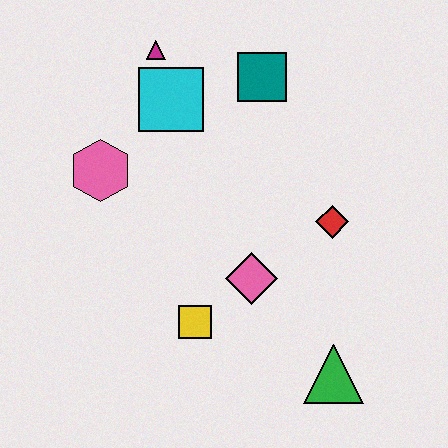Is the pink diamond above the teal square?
No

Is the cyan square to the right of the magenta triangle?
Yes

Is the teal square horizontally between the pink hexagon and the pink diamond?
No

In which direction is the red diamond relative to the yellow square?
The red diamond is to the right of the yellow square.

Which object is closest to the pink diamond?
The yellow square is closest to the pink diamond.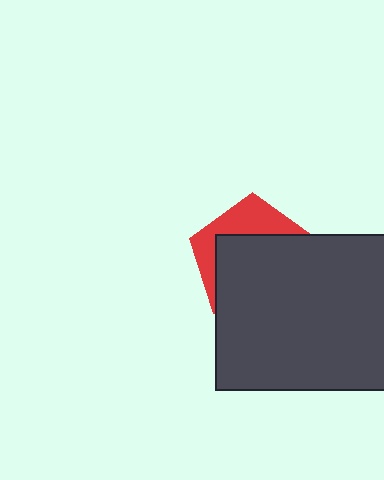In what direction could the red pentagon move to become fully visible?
The red pentagon could move up. That would shift it out from behind the dark gray rectangle entirely.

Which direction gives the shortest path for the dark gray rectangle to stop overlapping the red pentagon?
Moving down gives the shortest separation.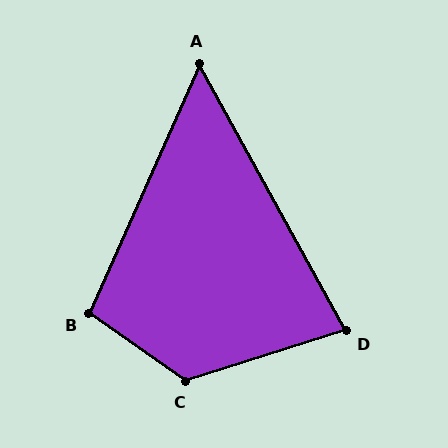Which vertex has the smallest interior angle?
A, at approximately 53 degrees.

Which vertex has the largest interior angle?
C, at approximately 127 degrees.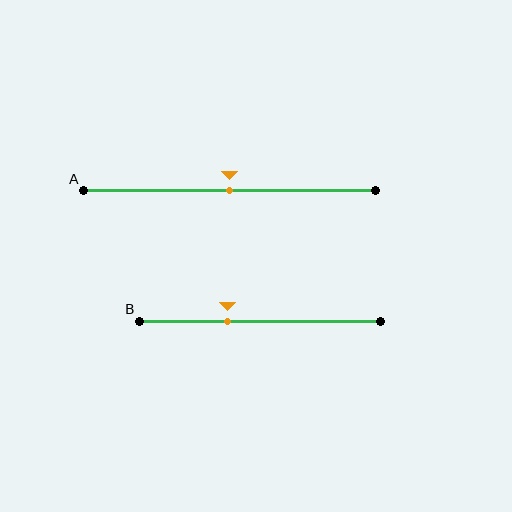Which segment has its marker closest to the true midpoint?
Segment A has its marker closest to the true midpoint.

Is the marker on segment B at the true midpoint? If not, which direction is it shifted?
No, the marker on segment B is shifted to the left by about 14% of the segment length.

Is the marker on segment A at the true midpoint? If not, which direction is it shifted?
Yes, the marker on segment A is at the true midpoint.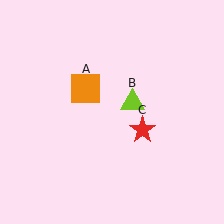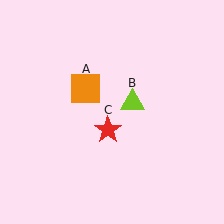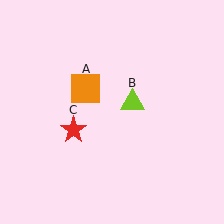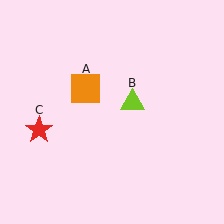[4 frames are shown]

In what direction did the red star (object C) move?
The red star (object C) moved left.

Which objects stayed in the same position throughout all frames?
Orange square (object A) and lime triangle (object B) remained stationary.